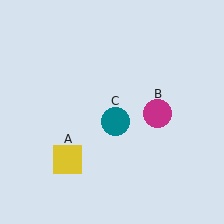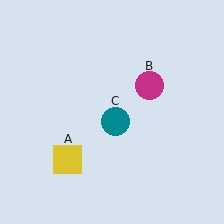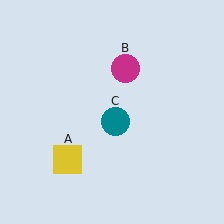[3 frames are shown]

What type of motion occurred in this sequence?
The magenta circle (object B) rotated counterclockwise around the center of the scene.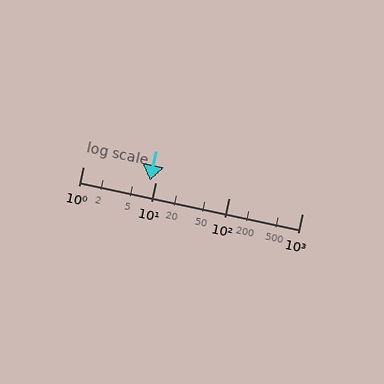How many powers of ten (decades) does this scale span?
The scale spans 3 decades, from 1 to 1000.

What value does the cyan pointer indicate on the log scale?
The pointer indicates approximately 8.3.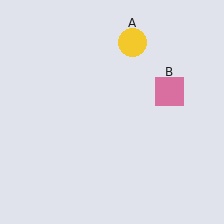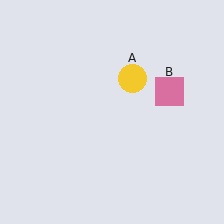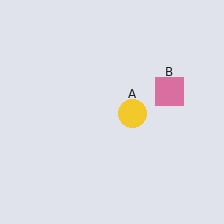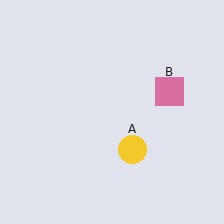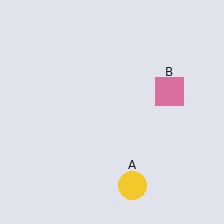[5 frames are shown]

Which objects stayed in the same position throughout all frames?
Pink square (object B) remained stationary.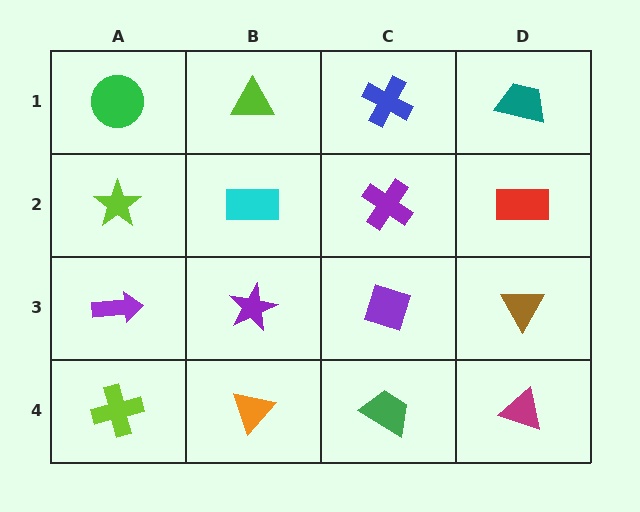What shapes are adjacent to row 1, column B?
A cyan rectangle (row 2, column B), a green circle (row 1, column A), a blue cross (row 1, column C).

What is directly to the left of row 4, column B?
A lime cross.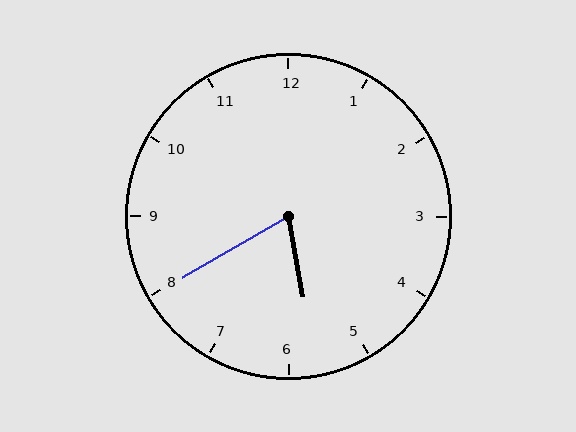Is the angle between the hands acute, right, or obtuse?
It is acute.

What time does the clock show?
5:40.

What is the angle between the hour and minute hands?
Approximately 70 degrees.